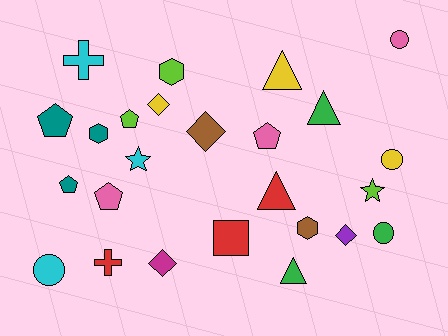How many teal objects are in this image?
There are 3 teal objects.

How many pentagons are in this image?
There are 5 pentagons.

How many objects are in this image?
There are 25 objects.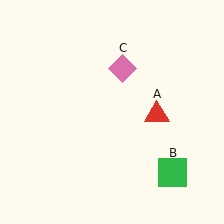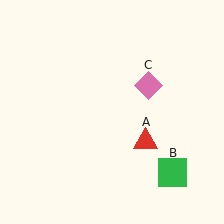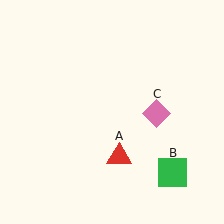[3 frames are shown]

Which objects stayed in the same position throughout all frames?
Green square (object B) remained stationary.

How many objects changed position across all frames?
2 objects changed position: red triangle (object A), pink diamond (object C).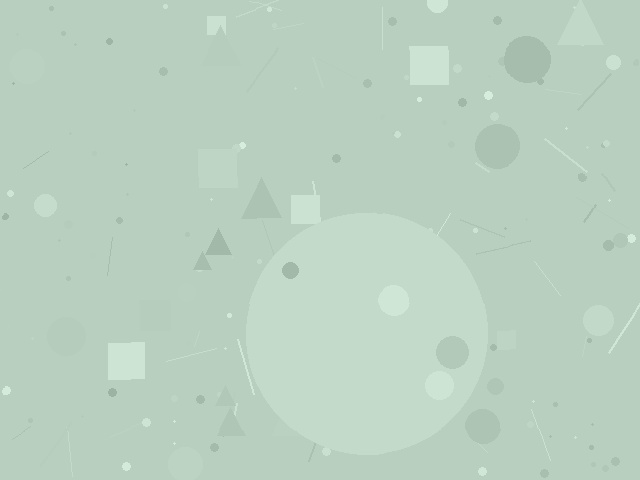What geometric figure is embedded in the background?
A circle is embedded in the background.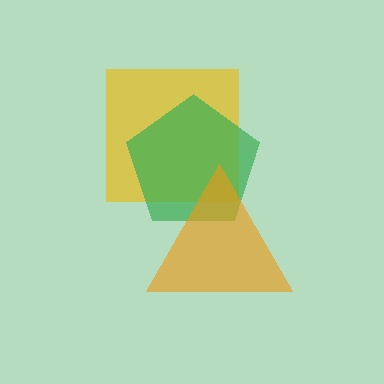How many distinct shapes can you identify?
There are 3 distinct shapes: a yellow square, a green pentagon, an orange triangle.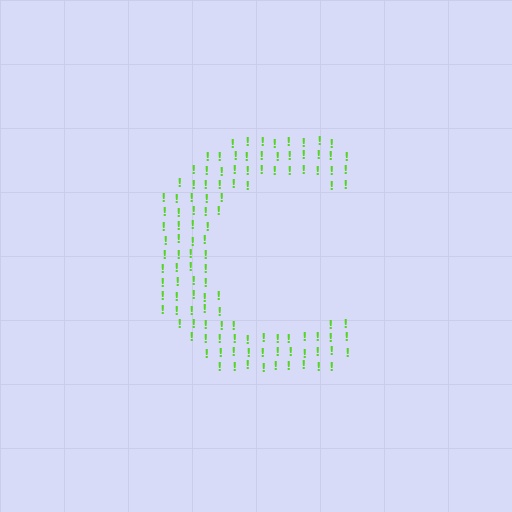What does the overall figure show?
The overall figure shows the letter C.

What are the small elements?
The small elements are exclamation marks.